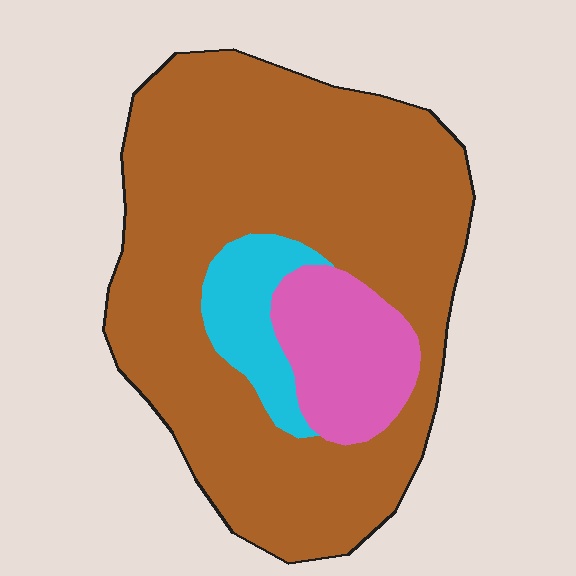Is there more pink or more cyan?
Pink.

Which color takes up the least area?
Cyan, at roughly 10%.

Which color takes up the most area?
Brown, at roughly 75%.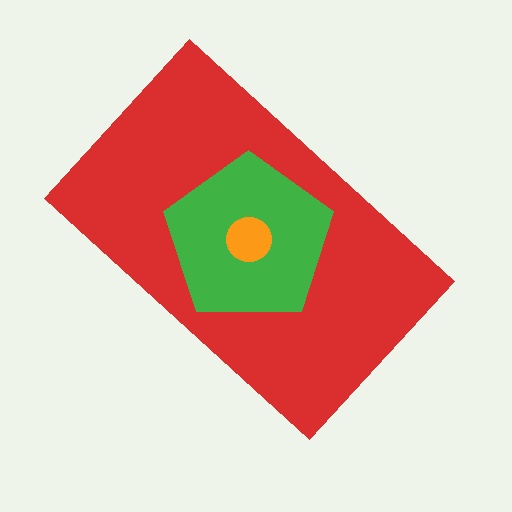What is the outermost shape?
The red rectangle.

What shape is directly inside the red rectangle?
The green pentagon.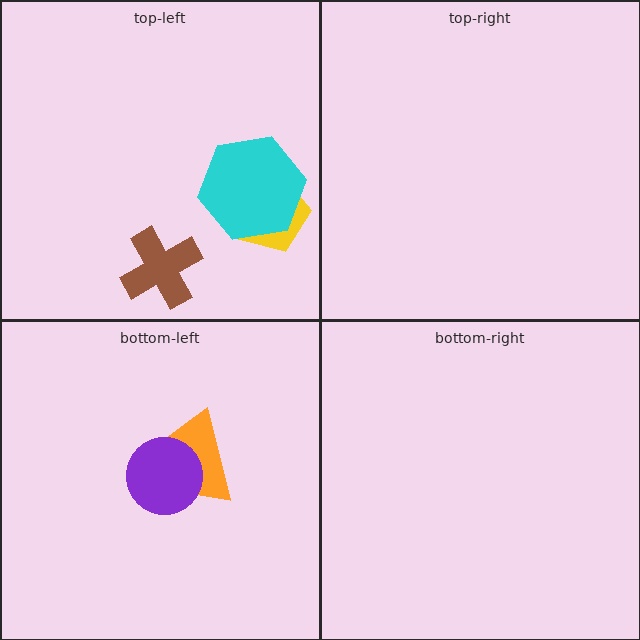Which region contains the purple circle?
The bottom-left region.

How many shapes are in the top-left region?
3.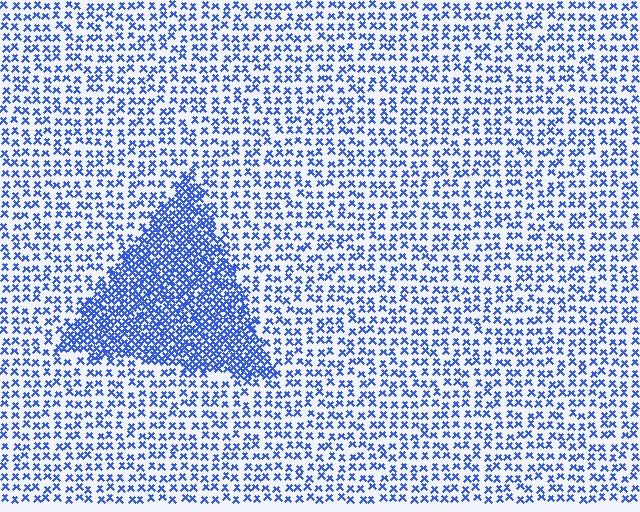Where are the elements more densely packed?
The elements are more densely packed inside the triangle boundary.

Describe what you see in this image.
The image contains small blue elements arranged at two different densities. A triangle-shaped region is visible where the elements are more densely packed than the surrounding area.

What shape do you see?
I see a triangle.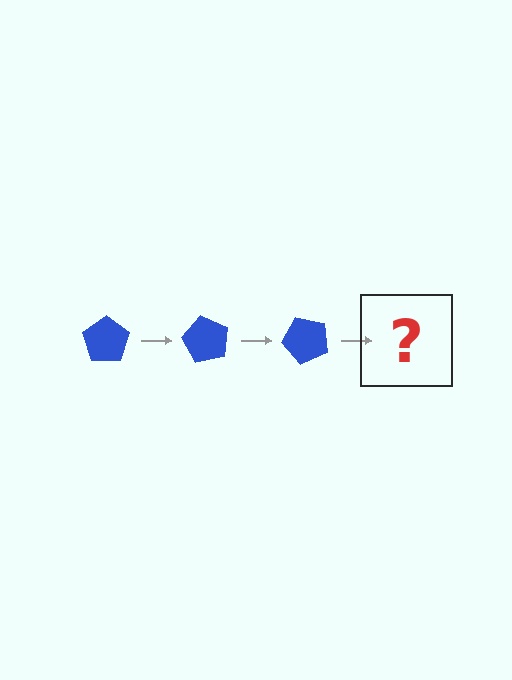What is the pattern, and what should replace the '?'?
The pattern is that the pentagon rotates 60 degrees each step. The '?' should be a blue pentagon rotated 180 degrees.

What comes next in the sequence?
The next element should be a blue pentagon rotated 180 degrees.